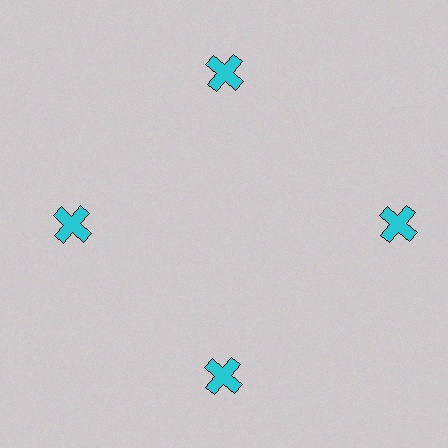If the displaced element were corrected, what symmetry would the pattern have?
It would have 4-fold rotational symmetry — the pattern would map onto itself every 90 degrees.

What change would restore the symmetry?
The symmetry would be restored by moving it inward, back onto the ring so that all 4 crosses sit at equal angles and equal distance from the center.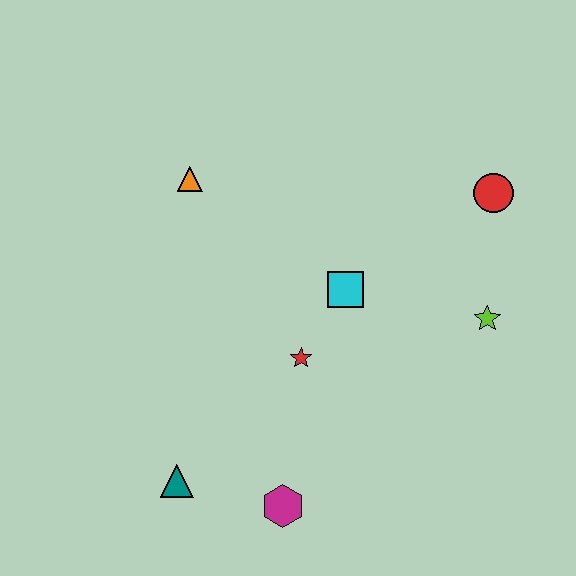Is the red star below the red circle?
Yes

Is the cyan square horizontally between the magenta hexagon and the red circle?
Yes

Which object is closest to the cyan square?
The red star is closest to the cyan square.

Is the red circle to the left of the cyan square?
No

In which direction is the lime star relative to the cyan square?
The lime star is to the right of the cyan square.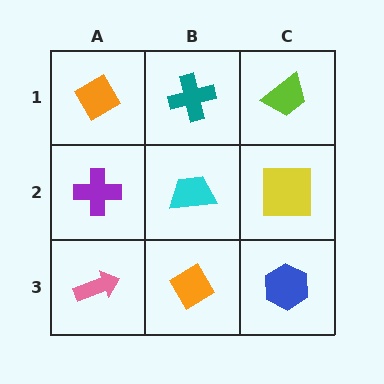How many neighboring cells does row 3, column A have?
2.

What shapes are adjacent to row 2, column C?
A lime trapezoid (row 1, column C), a blue hexagon (row 3, column C), a cyan trapezoid (row 2, column B).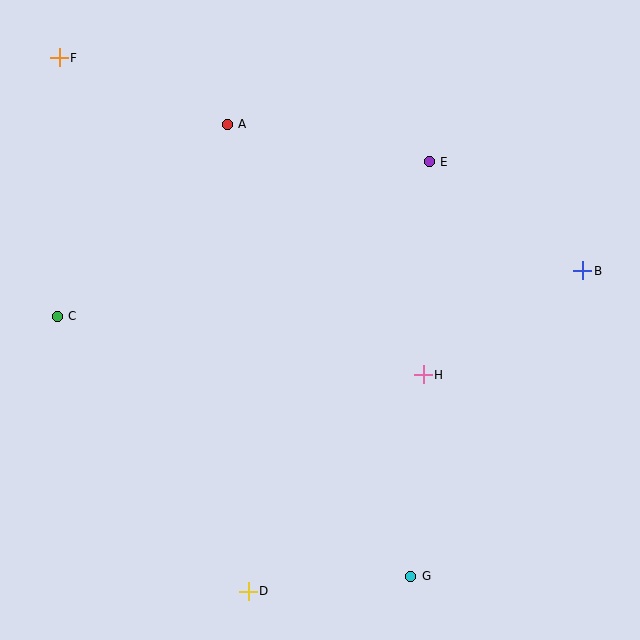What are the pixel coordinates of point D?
Point D is at (248, 591).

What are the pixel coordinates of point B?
Point B is at (583, 271).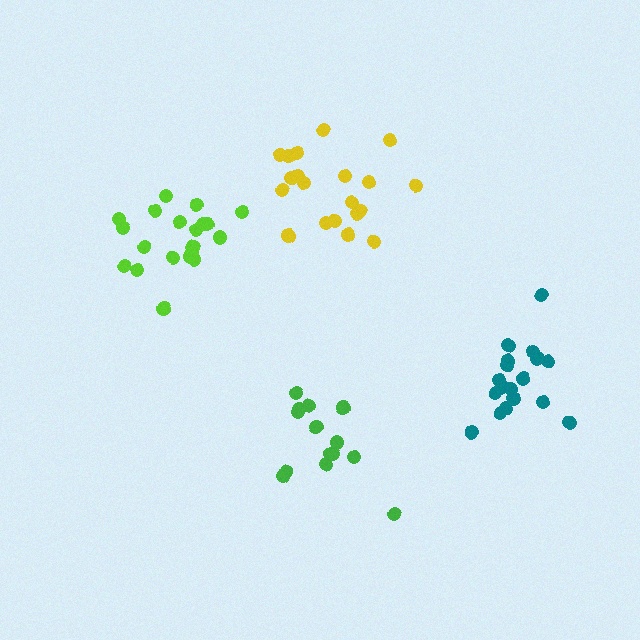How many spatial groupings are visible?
There are 4 spatial groupings.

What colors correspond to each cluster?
The clusters are colored: teal, yellow, green, lime.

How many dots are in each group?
Group 1: 19 dots, Group 2: 20 dots, Group 3: 14 dots, Group 4: 20 dots (73 total).